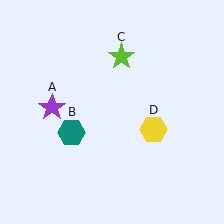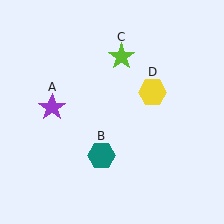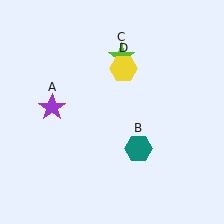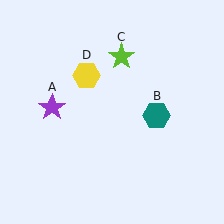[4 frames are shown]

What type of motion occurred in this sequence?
The teal hexagon (object B), yellow hexagon (object D) rotated counterclockwise around the center of the scene.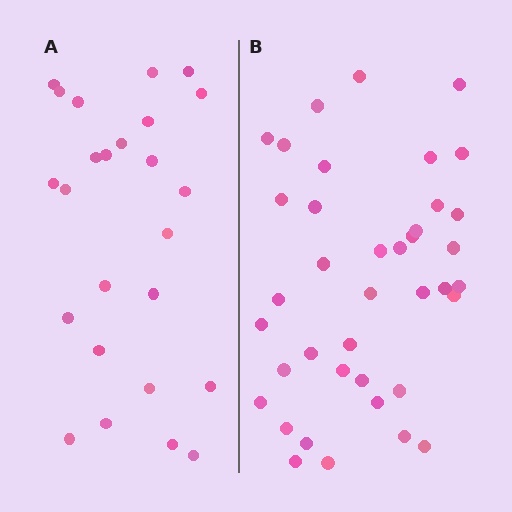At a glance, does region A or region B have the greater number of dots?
Region B (the right region) has more dots.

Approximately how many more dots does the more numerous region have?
Region B has approximately 15 more dots than region A.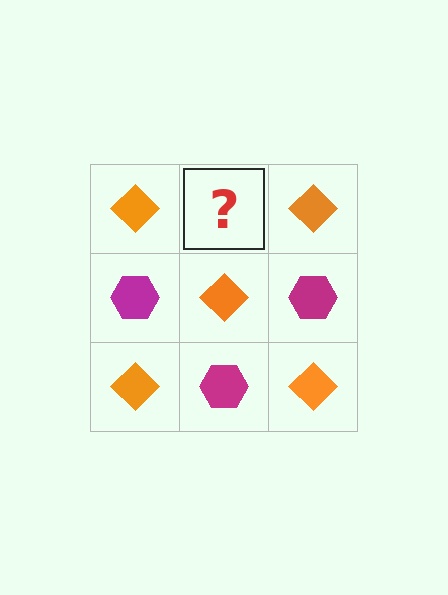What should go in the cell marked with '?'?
The missing cell should contain a magenta hexagon.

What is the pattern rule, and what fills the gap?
The rule is that it alternates orange diamond and magenta hexagon in a checkerboard pattern. The gap should be filled with a magenta hexagon.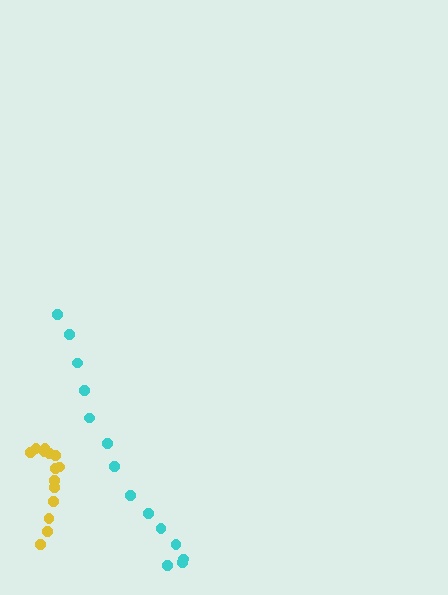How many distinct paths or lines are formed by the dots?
There are 2 distinct paths.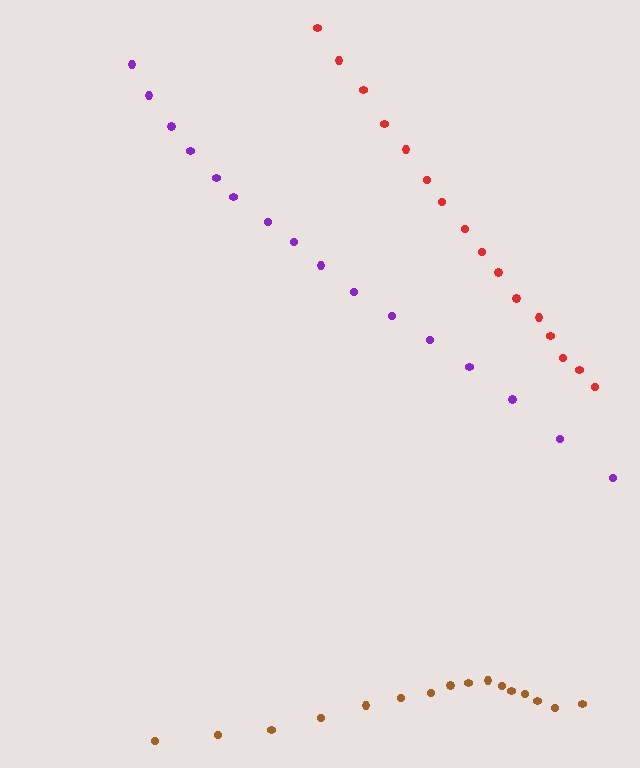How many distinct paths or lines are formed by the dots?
There are 3 distinct paths.